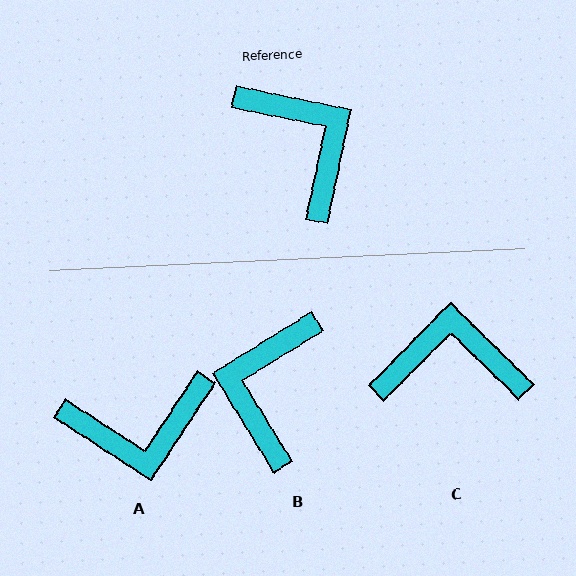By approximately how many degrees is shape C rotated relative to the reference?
Approximately 57 degrees counter-clockwise.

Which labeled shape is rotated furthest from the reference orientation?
B, about 133 degrees away.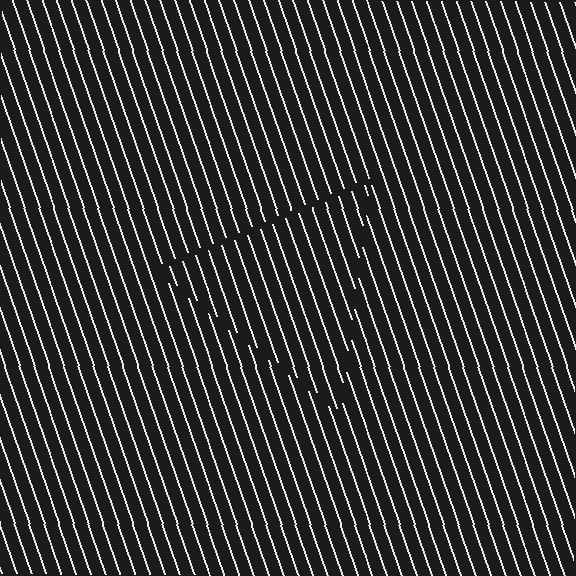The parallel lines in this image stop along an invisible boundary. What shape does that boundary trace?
An illusory triangle. The interior of the shape contains the same grating, shifted by half a period — the contour is defined by the phase discontinuity where line-ends from the inner and outer gratings abut.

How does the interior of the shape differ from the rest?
The interior of the shape contains the same grating, shifted by half a period — the contour is defined by the phase discontinuity where line-ends from the inner and outer gratings abut.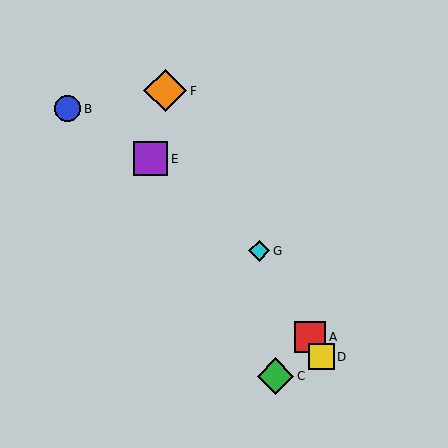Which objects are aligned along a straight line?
Objects A, D, F, G are aligned along a straight line.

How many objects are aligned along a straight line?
4 objects (A, D, F, G) are aligned along a straight line.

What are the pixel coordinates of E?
Object E is at (150, 159).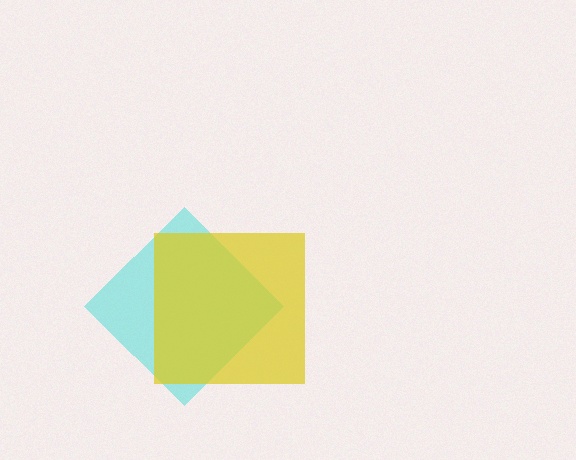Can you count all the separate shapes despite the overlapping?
Yes, there are 2 separate shapes.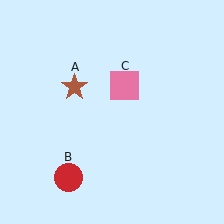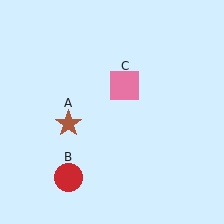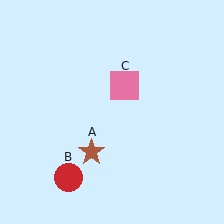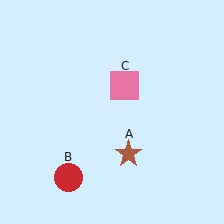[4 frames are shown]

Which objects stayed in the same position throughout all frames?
Red circle (object B) and pink square (object C) remained stationary.